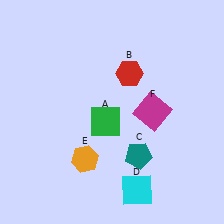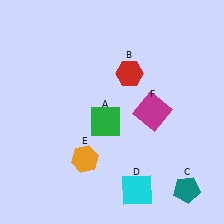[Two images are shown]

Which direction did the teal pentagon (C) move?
The teal pentagon (C) moved right.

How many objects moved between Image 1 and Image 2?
1 object moved between the two images.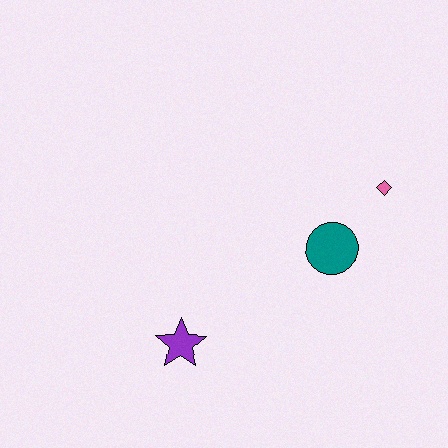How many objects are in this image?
There are 3 objects.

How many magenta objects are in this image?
There are no magenta objects.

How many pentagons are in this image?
There are no pentagons.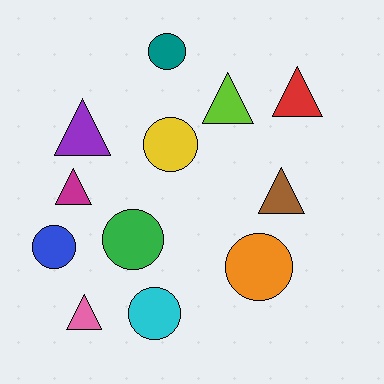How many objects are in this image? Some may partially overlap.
There are 12 objects.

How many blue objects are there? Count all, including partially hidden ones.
There is 1 blue object.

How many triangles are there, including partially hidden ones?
There are 6 triangles.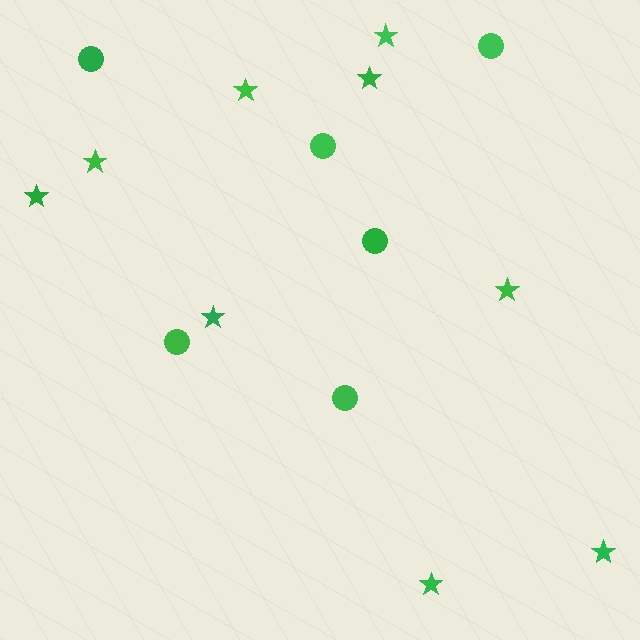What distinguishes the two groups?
There are 2 groups: one group of stars (9) and one group of circles (6).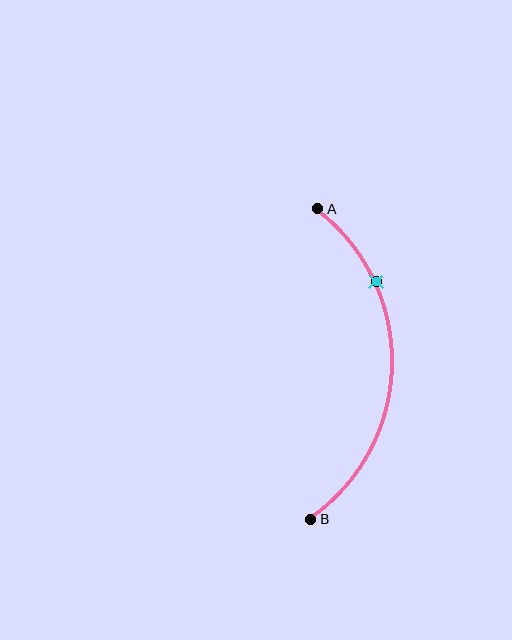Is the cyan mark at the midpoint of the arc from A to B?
No. The cyan mark lies on the arc but is closer to endpoint A. The arc midpoint would be at the point on the curve equidistant along the arc from both A and B.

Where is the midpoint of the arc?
The arc midpoint is the point on the curve farthest from the straight line joining A and B. It sits to the right of that line.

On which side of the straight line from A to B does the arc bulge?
The arc bulges to the right of the straight line connecting A and B.